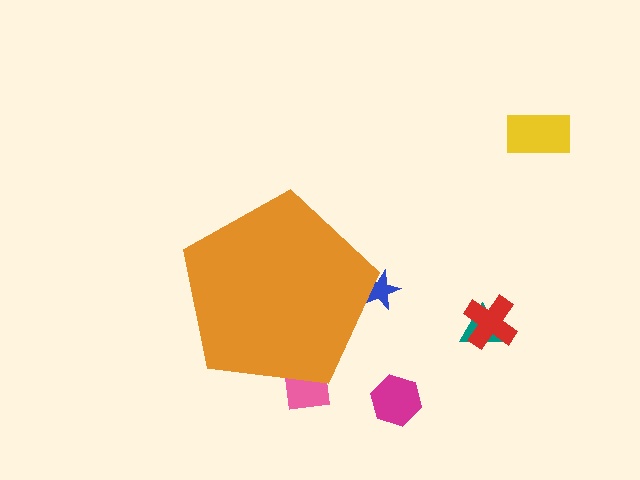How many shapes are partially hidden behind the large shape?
2 shapes are partially hidden.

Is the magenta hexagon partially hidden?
No, the magenta hexagon is fully visible.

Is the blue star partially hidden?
Yes, the blue star is partially hidden behind the orange pentagon.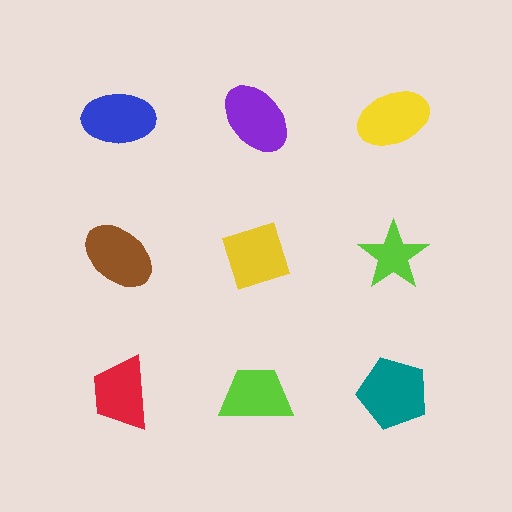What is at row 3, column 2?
A lime trapezoid.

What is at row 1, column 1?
A blue ellipse.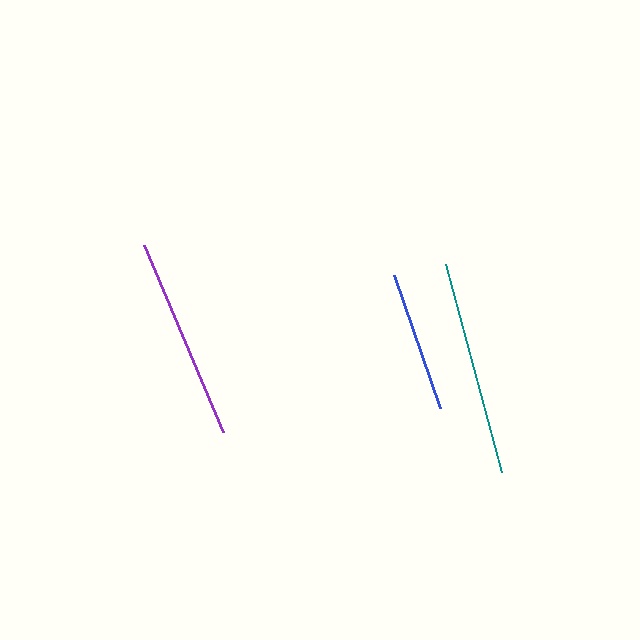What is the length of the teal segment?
The teal segment is approximately 216 pixels long.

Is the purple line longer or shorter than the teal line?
The teal line is longer than the purple line.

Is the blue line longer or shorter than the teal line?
The teal line is longer than the blue line.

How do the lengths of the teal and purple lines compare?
The teal and purple lines are approximately the same length.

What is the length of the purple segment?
The purple segment is approximately 203 pixels long.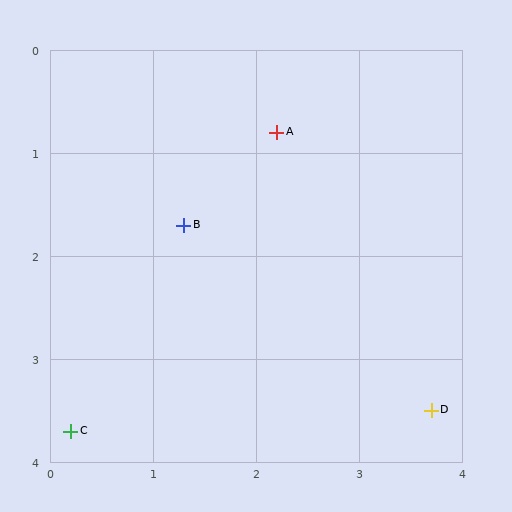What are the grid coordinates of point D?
Point D is at approximately (3.7, 3.5).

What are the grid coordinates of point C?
Point C is at approximately (0.2, 3.7).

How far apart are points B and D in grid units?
Points B and D are about 3.0 grid units apart.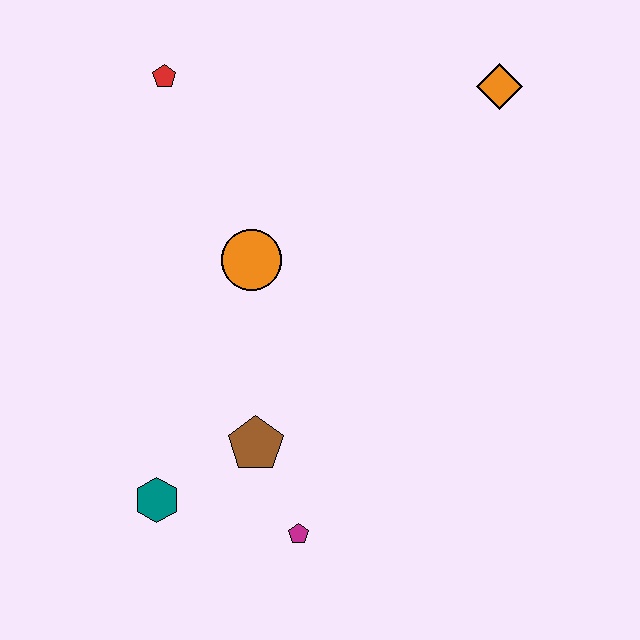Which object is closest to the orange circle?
The brown pentagon is closest to the orange circle.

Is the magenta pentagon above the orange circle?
No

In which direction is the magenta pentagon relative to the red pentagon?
The magenta pentagon is below the red pentagon.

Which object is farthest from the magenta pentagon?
The orange diamond is farthest from the magenta pentagon.